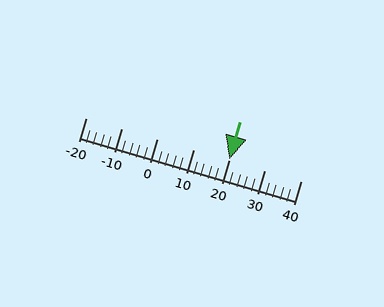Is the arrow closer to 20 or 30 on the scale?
The arrow is closer to 20.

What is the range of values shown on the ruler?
The ruler shows values from -20 to 40.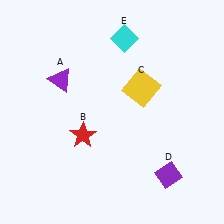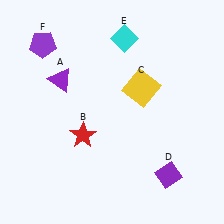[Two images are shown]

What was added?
A purple pentagon (F) was added in Image 2.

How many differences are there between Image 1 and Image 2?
There is 1 difference between the two images.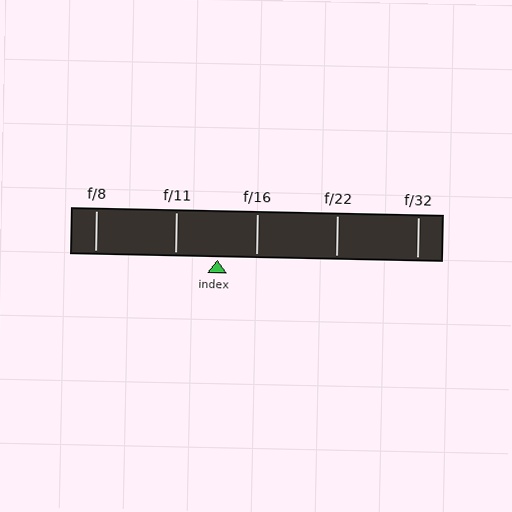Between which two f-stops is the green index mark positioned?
The index mark is between f/11 and f/16.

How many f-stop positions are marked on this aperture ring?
There are 5 f-stop positions marked.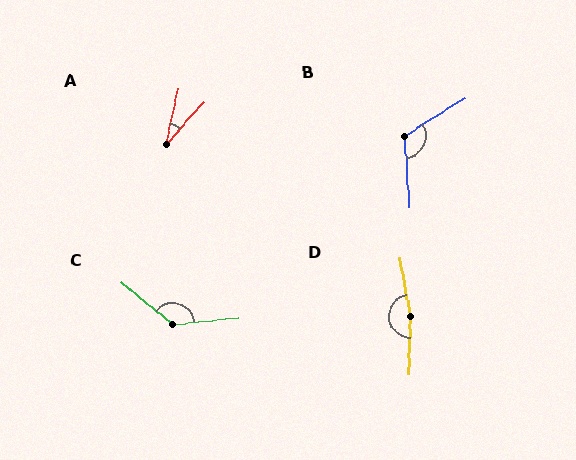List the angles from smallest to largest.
A (28°), B (119°), C (134°), D (169°).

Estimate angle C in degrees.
Approximately 134 degrees.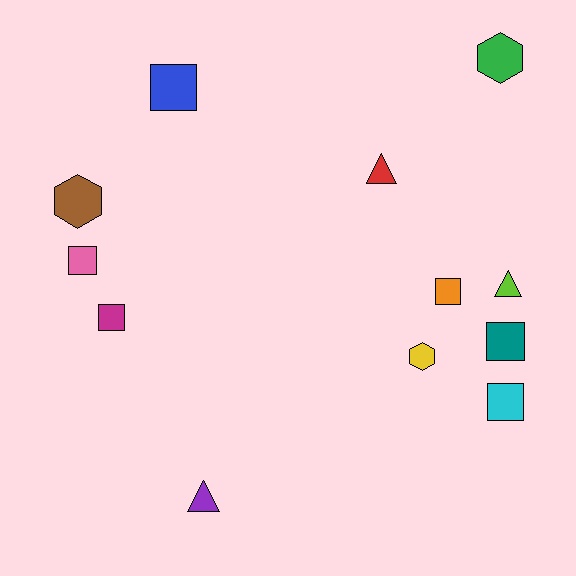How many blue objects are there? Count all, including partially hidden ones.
There is 1 blue object.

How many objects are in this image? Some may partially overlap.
There are 12 objects.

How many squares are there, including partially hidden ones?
There are 6 squares.